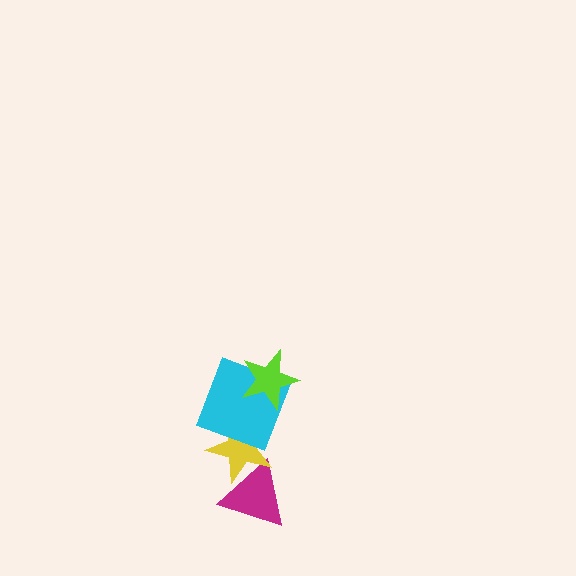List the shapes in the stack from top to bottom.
From top to bottom: the lime star, the cyan square, the yellow star, the magenta triangle.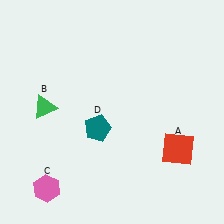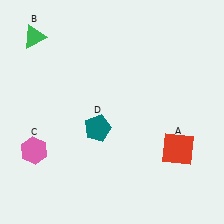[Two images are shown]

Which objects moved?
The objects that moved are: the green triangle (B), the pink hexagon (C).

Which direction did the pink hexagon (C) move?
The pink hexagon (C) moved up.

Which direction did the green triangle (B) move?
The green triangle (B) moved up.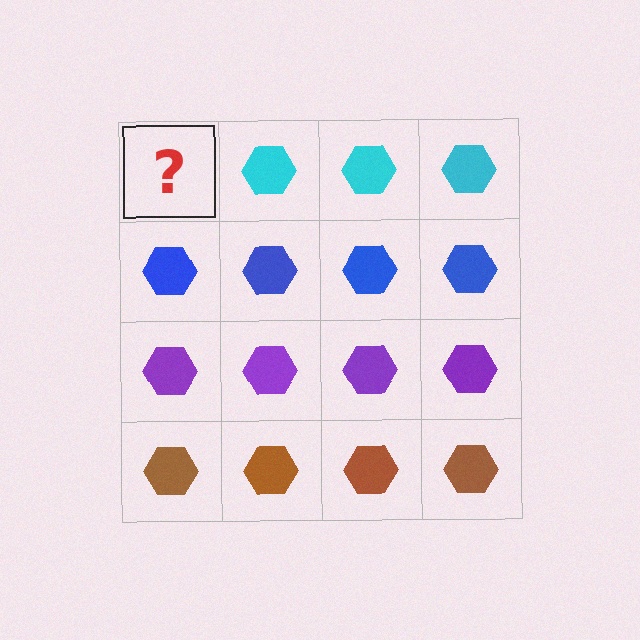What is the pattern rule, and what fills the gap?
The rule is that each row has a consistent color. The gap should be filled with a cyan hexagon.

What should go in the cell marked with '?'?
The missing cell should contain a cyan hexagon.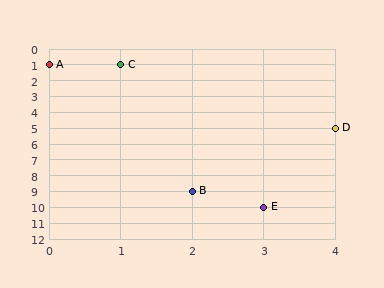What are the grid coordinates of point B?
Point B is at grid coordinates (2, 9).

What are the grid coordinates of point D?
Point D is at grid coordinates (4, 5).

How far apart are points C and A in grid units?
Points C and A are 1 column apart.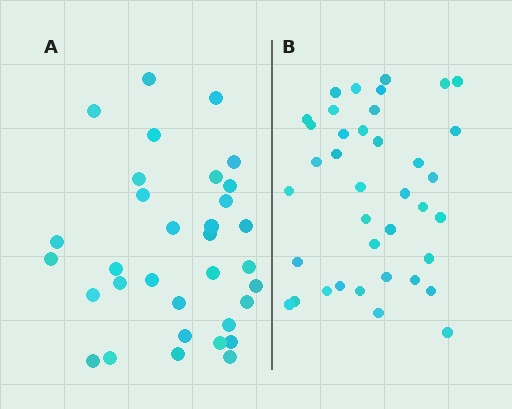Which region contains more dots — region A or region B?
Region B (the right region) has more dots.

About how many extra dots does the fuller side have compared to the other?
Region B has about 5 more dots than region A.